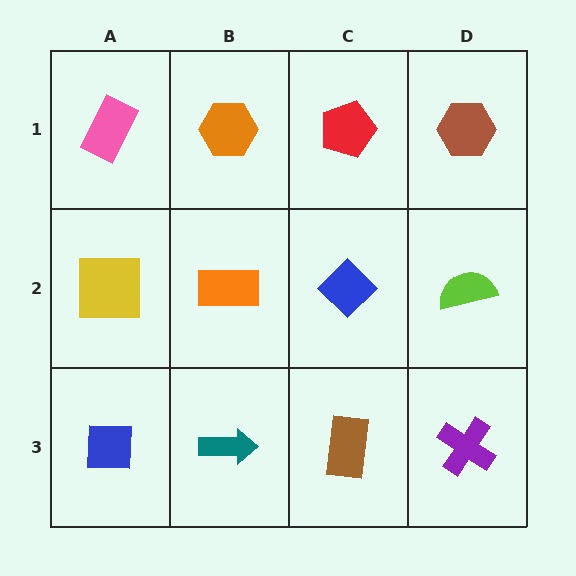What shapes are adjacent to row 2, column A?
A pink rectangle (row 1, column A), a blue square (row 3, column A), an orange rectangle (row 2, column B).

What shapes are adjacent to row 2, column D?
A brown hexagon (row 1, column D), a purple cross (row 3, column D), a blue diamond (row 2, column C).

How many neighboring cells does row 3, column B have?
3.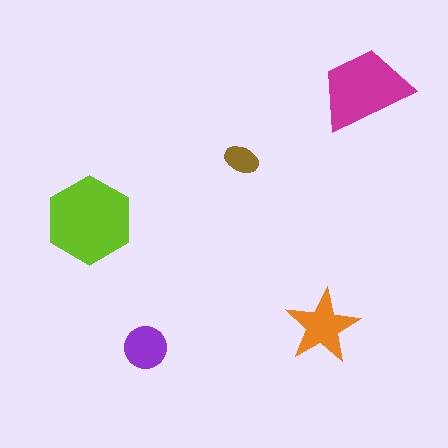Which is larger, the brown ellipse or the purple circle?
The purple circle.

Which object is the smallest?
The brown ellipse.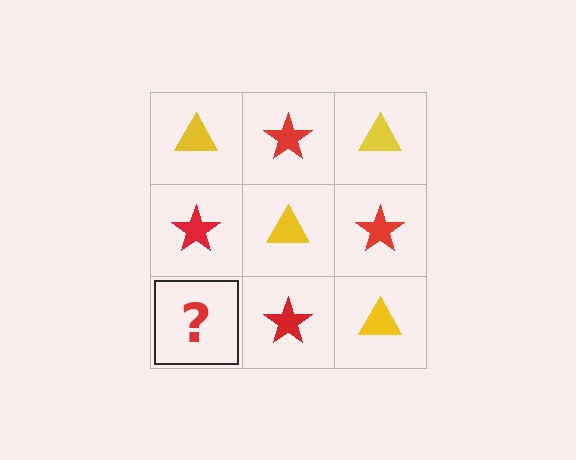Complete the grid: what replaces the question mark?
The question mark should be replaced with a yellow triangle.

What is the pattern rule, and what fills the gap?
The rule is that it alternates yellow triangle and red star in a checkerboard pattern. The gap should be filled with a yellow triangle.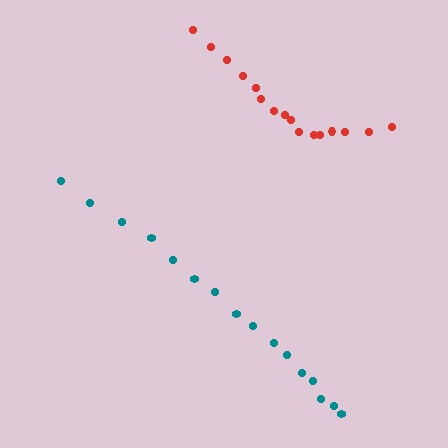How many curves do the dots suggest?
There are 2 distinct paths.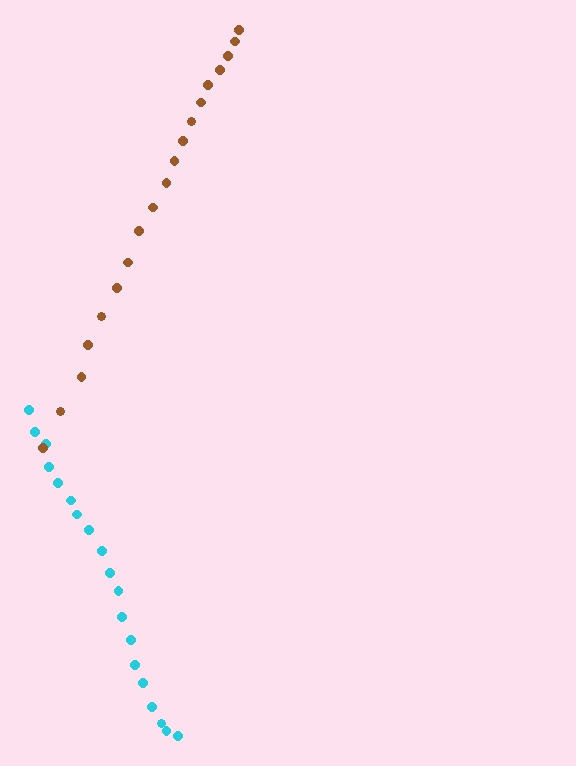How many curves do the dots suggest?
There are 2 distinct paths.